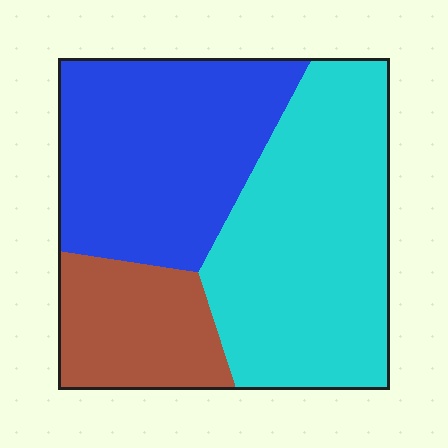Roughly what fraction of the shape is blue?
Blue covers 37% of the shape.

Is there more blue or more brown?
Blue.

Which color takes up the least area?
Brown, at roughly 20%.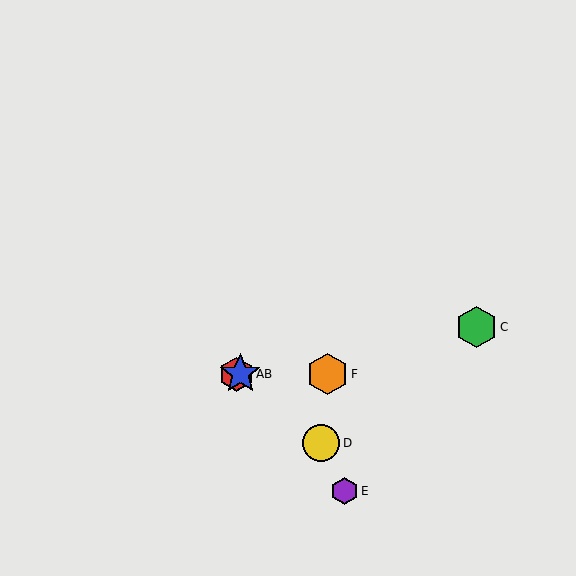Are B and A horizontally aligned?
Yes, both are at y≈374.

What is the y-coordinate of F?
Object F is at y≈374.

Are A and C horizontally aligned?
No, A is at y≈374 and C is at y≈327.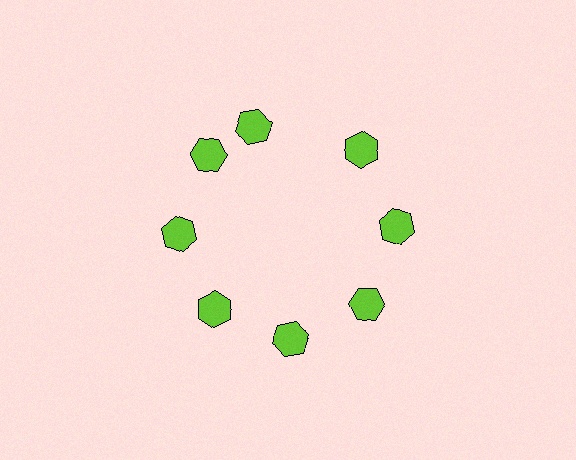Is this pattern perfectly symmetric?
No. The 8 lime hexagons are arranged in a ring, but one element near the 12 o'clock position is rotated out of alignment along the ring, breaking the 8-fold rotational symmetry.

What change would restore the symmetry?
The symmetry would be restored by rotating it back into even spacing with its neighbors so that all 8 hexagons sit at equal angles and equal distance from the center.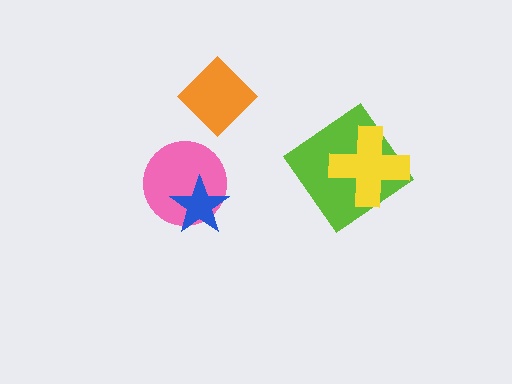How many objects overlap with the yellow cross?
1 object overlaps with the yellow cross.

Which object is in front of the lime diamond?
The yellow cross is in front of the lime diamond.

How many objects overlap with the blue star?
1 object overlaps with the blue star.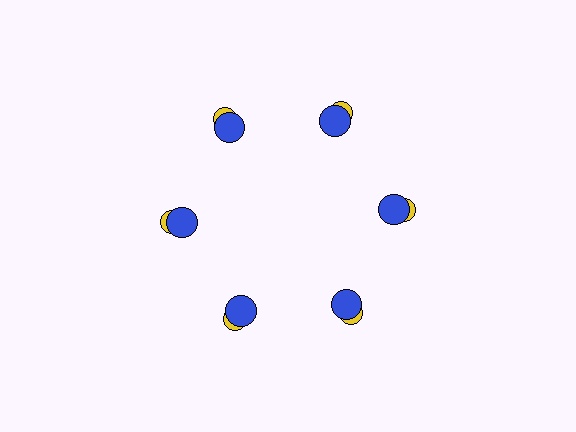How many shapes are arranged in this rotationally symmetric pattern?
There are 12 shapes, arranged in 6 groups of 2.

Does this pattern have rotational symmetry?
Yes, this pattern has 6-fold rotational symmetry. It looks the same after rotating 60 degrees around the center.